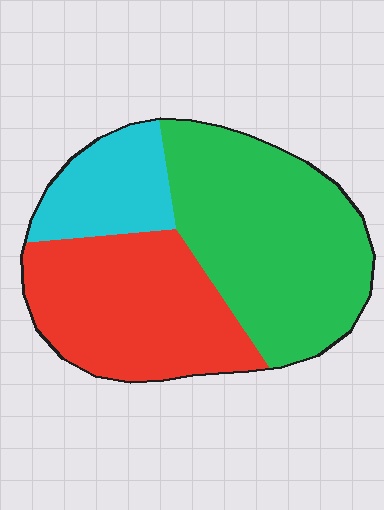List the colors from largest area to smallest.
From largest to smallest: green, red, cyan.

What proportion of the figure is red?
Red covers about 35% of the figure.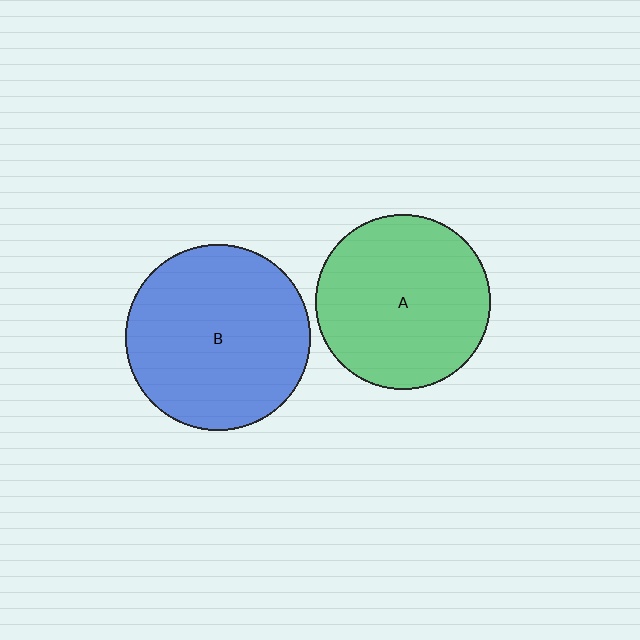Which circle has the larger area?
Circle B (blue).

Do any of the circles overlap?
No, none of the circles overlap.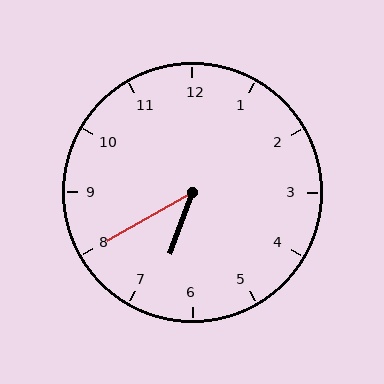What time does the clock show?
6:40.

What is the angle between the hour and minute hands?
Approximately 40 degrees.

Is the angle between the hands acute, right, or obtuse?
It is acute.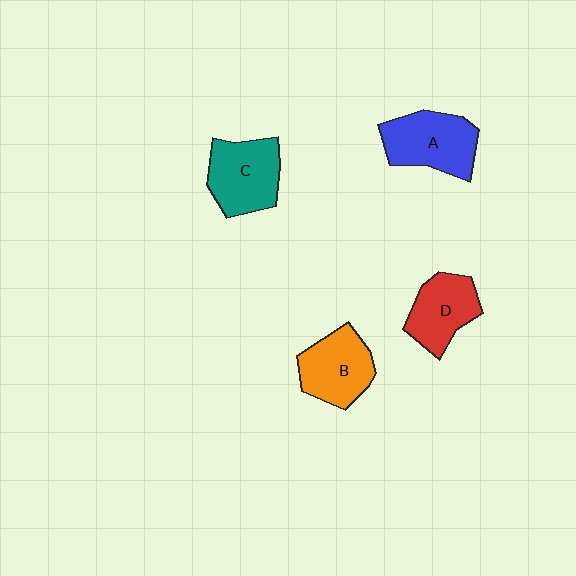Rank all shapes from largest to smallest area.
From largest to smallest: A (blue), C (teal), B (orange), D (red).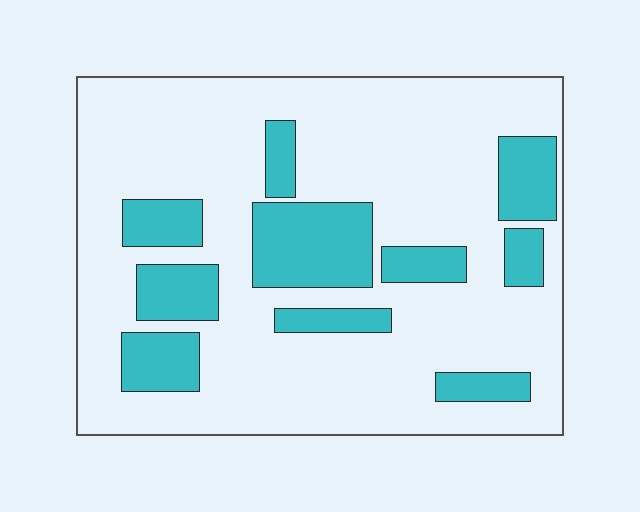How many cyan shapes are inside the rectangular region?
10.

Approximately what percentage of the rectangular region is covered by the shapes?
Approximately 25%.